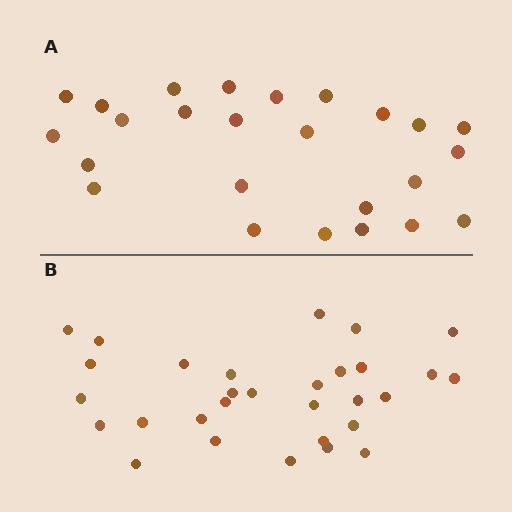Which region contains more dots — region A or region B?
Region B (the bottom region) has more dots.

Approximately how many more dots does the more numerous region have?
Region B has about 5 more dots than region A.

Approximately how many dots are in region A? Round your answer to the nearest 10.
About 20 dots. (The exact count is 25, which rounds to 20.)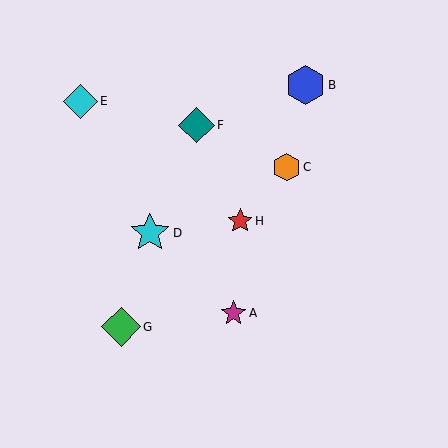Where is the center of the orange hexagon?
The center of the orange hexagon is at (286, 167).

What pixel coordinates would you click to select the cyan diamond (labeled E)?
Click at (80, 101) to select the cyan diamond E.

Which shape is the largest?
The blue hexagon (labeled B) is the largest.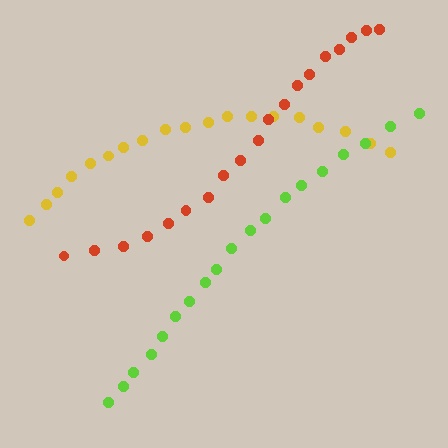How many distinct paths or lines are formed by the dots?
There are 3 distinct paths.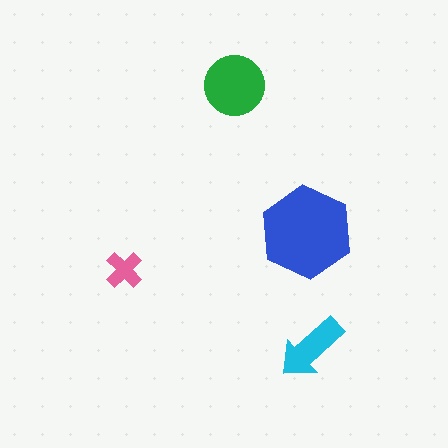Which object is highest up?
The green circle is topmost.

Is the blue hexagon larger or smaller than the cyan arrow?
Larger.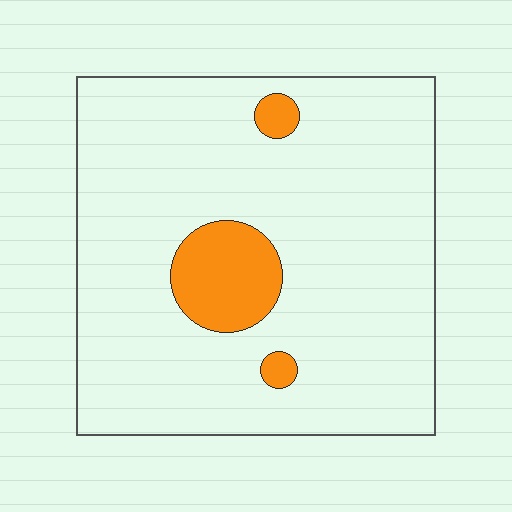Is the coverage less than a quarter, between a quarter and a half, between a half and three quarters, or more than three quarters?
Less than a quarter.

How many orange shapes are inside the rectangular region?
3.